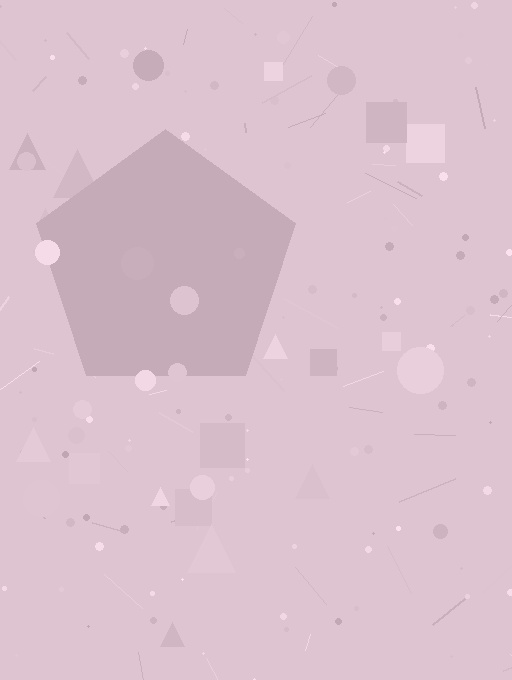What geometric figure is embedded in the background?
A pentagon is embedded in the background.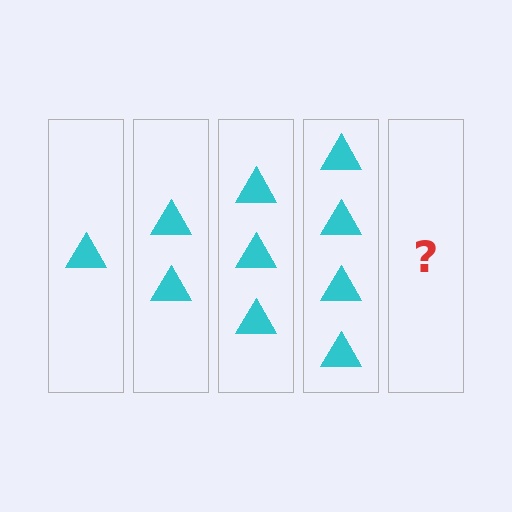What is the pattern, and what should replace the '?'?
The pattern is that each step adds one more triangle. The '?' should be 5 triangles.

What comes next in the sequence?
The next element should be 5 triangles.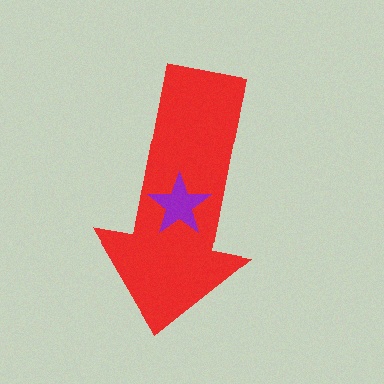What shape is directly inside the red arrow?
The purple star.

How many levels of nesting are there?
2.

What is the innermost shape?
The purple star.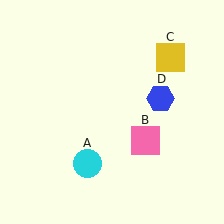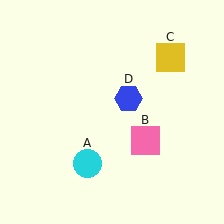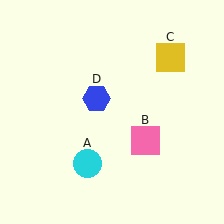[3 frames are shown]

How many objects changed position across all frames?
1 object changed position: blue hexagon (object D).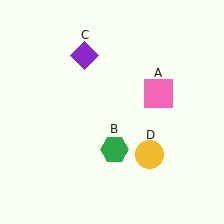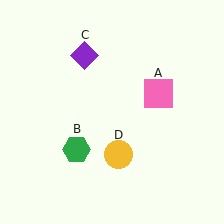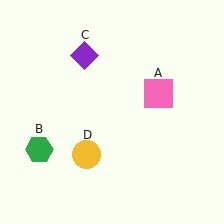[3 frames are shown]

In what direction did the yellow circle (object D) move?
The yellow circle (object D) moved left.